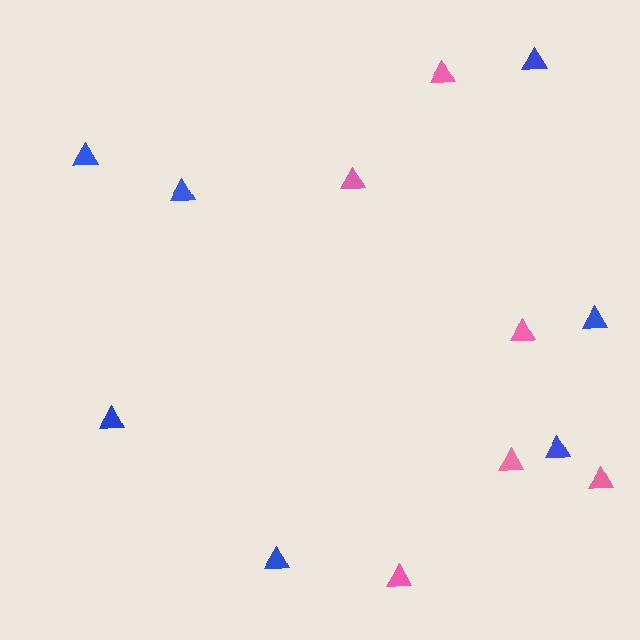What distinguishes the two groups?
There are 2 groups: one group of pink triangles (6) and one group of blue triangles (7).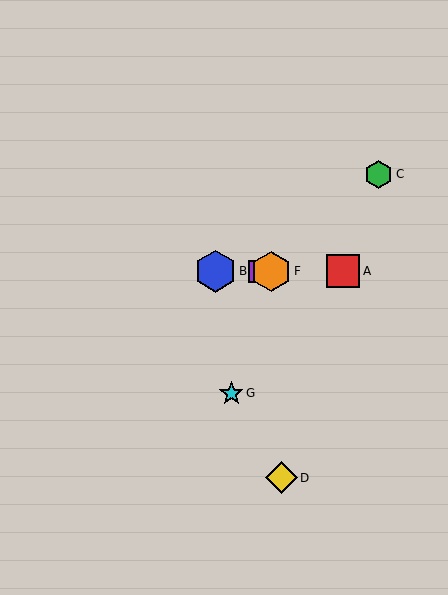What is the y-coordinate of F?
Object F is at y≈271.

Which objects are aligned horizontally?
Objects A, B, E, F are aligned horizontally.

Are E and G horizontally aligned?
No, E is at y≈271 and G is at y≈393.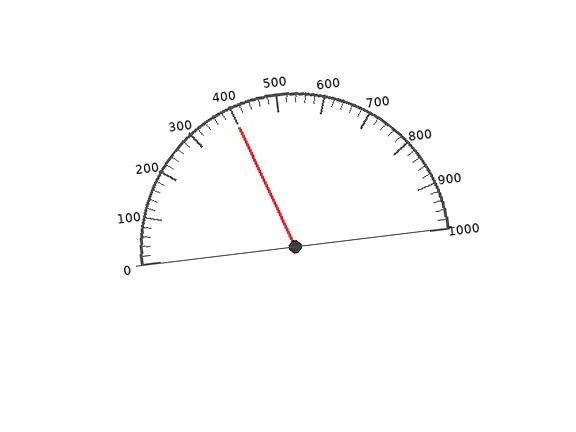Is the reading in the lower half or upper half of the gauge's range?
The reading is in the lower half of the range (0 to 1000).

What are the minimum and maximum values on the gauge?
The gauge ranges from 0 to 1000.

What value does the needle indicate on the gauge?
The needle indicates approximately 400.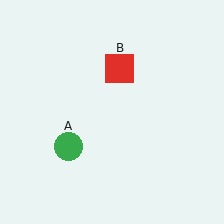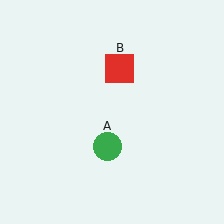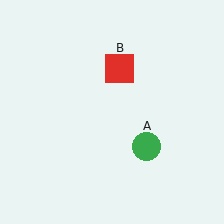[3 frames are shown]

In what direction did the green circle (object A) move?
The green circle (object A) moved right.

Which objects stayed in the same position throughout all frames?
Red square (object B) remained stationary.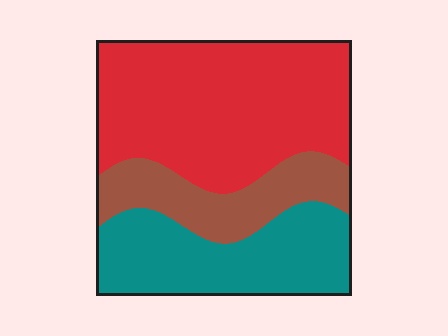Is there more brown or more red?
Red.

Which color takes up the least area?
Brown, at roughly 20%.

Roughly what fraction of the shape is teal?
Teal takes up about one third (1/3) of the shape.